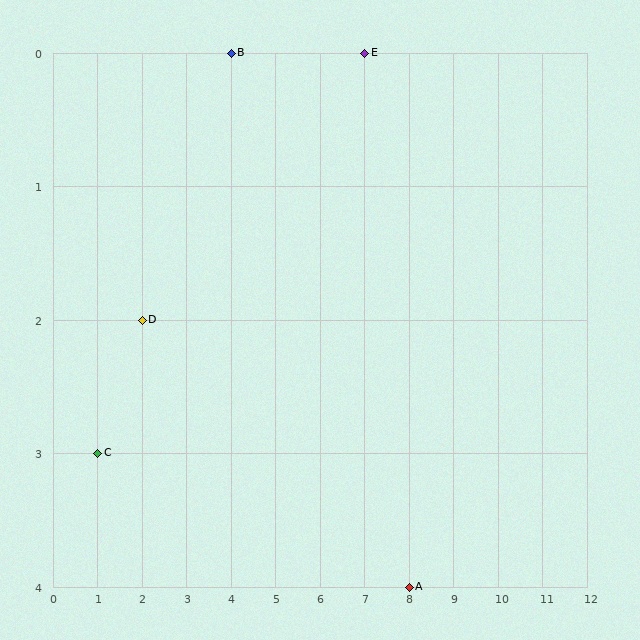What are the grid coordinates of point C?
Point C is at grid coordinates (1, 3).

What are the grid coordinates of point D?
Point D is at grid coordinates (2, 2).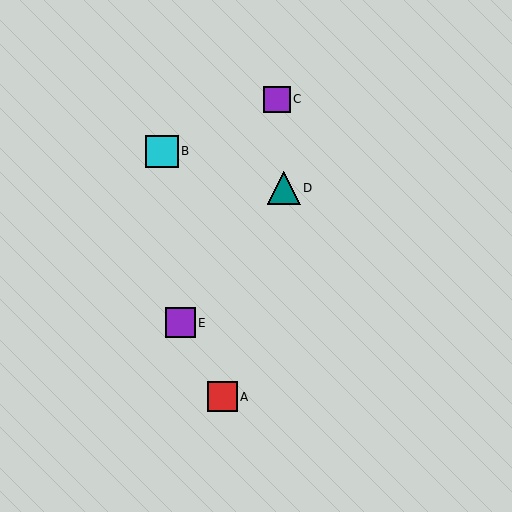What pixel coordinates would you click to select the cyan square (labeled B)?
Click at (162, 151) to select the cyan square B.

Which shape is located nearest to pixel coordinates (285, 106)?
The purple square (labeled C) at (277, 99) is nearest to that location.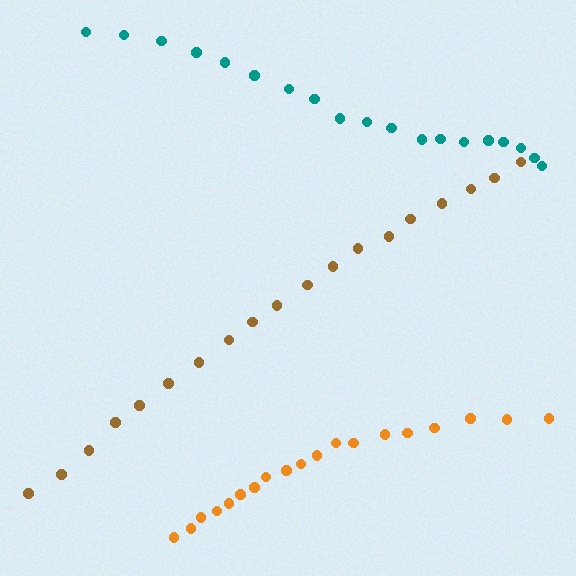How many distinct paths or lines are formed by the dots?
There are 3 distinct paths.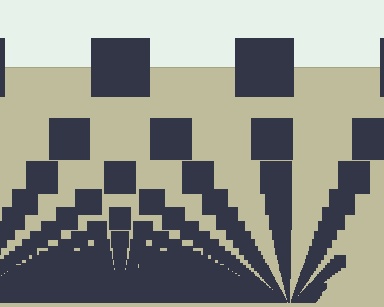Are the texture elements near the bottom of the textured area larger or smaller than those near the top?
Smaller. The gradient is inverted — elements near the bottom are smaller and denser.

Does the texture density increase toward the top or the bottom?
Density increases toward the bottom.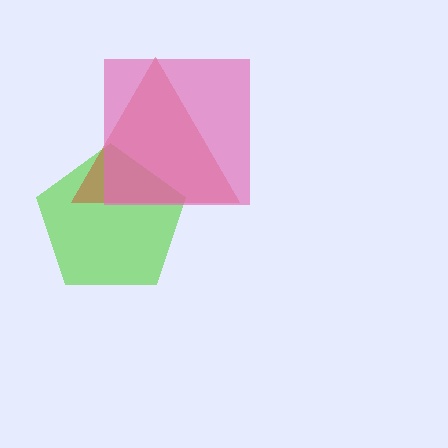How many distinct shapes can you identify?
There are 3 distinct shapes: a lime pentagon, a red triangle, a pink square.